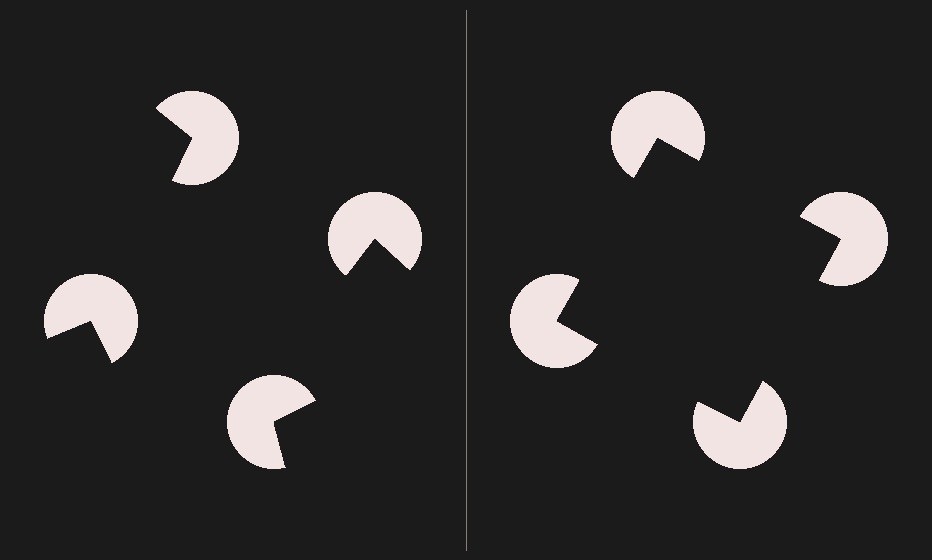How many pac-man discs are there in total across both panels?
8 — 4 on each side.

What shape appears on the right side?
An illusory square.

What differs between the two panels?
The pac-man discs are positioned identically on both sides; only the wedge orientations differ. On the right they align to a square; on the left they are misaligned.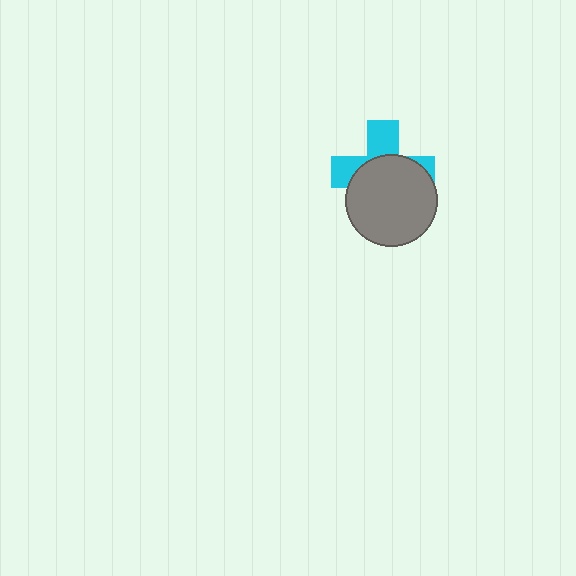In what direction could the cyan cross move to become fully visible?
The cyan cross could move up. That would shift it out from behind the gray circle entirely.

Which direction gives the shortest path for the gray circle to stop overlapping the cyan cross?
Moving down gives the shortest separation.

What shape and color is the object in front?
The object in front is a gray circle.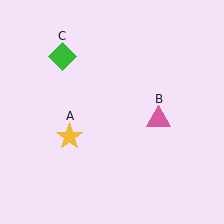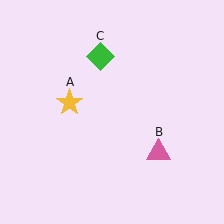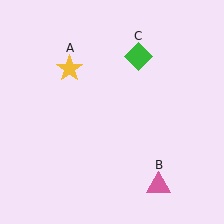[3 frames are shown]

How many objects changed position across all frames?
3 objects changed position: yellow star (object A), pink triangle (object B), green diamond (object C).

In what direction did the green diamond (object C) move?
The green diamond (object C) moved right.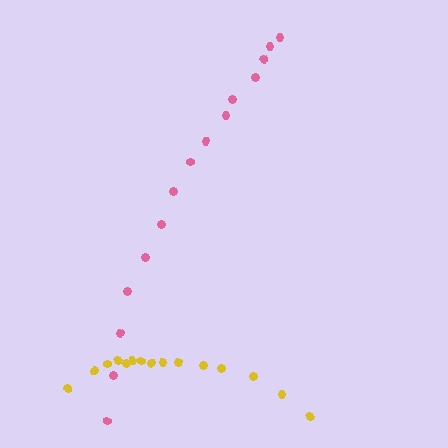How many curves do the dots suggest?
There are 2 distinct paths.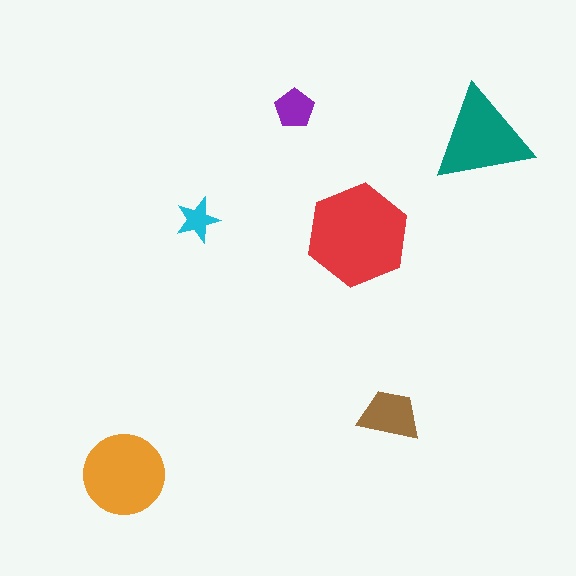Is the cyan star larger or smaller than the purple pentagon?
Smaller.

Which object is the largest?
The red hexagon.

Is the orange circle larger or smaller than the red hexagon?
Smaller.